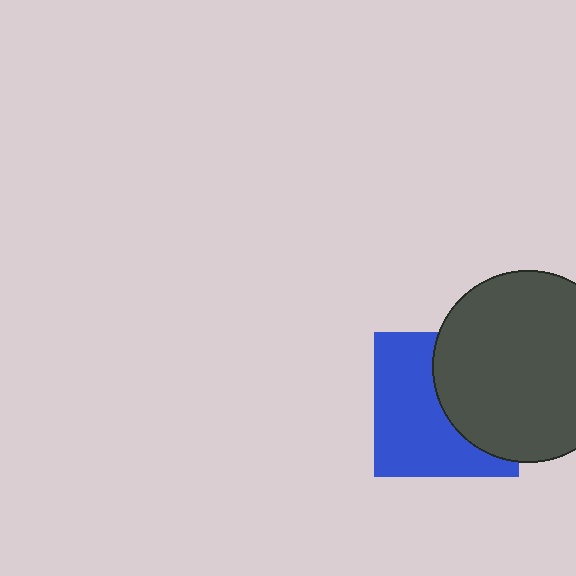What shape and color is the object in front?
The object in front is a dark gray circle.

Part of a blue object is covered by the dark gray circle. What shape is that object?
It is a square.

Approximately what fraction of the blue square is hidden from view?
Roughly 44% of the blue square is hidden behind the dark gray circle.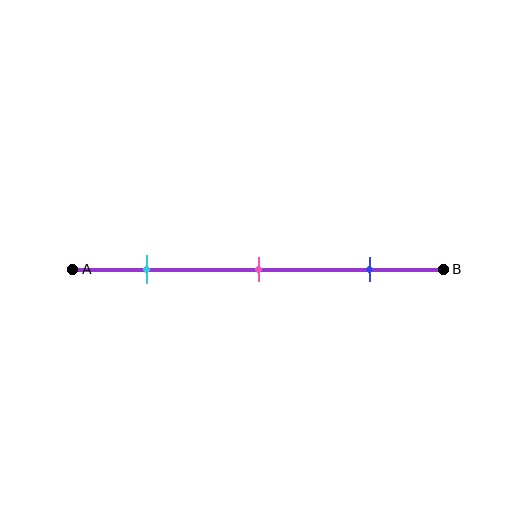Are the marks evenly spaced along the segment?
Yes, the marks are approximately evenly spaced.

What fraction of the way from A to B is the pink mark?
The pink mark is approximately 50% (0.5) of the way from A to B.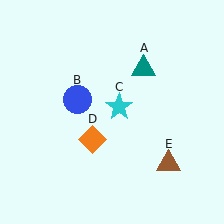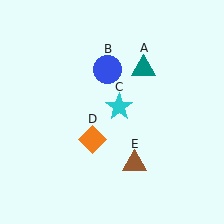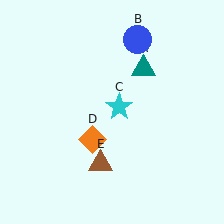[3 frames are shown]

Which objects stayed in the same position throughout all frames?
Teal triangle (object A) and cyan star (object C) and orange diamond (object D) remained stationary.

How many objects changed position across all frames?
2 objects changed position: blue circle (object B), brown triangle (object E).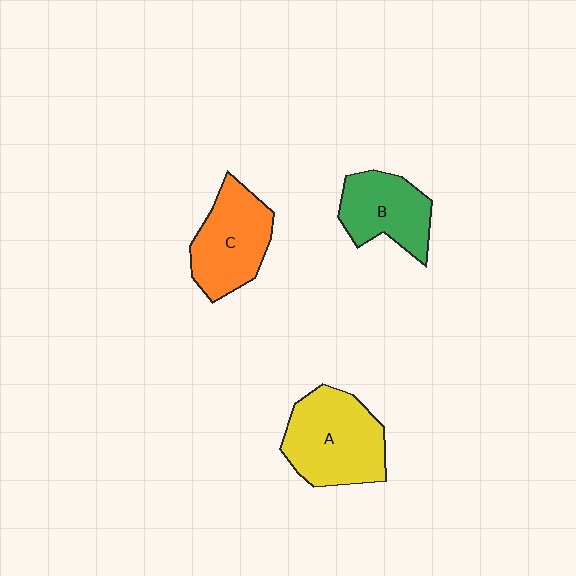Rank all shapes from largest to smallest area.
From largest to smallest: A (yellow), C (orange), B (green).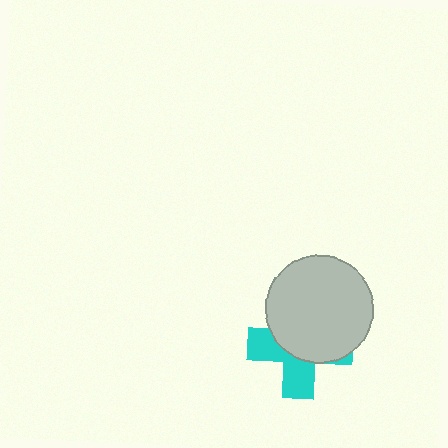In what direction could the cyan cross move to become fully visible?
The cyan cross could move down. That would shift it out from behind the light gray circle entirely.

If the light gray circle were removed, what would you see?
You would see the complete cyan cross.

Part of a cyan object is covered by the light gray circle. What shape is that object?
It is a cross.